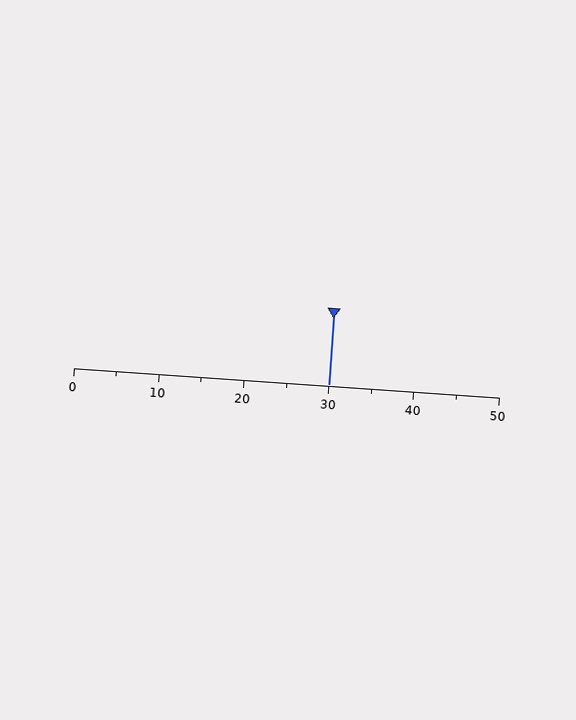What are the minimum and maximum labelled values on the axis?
The axis runs from 0 to 50.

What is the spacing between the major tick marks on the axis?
The major ticks are spaced 10 apart.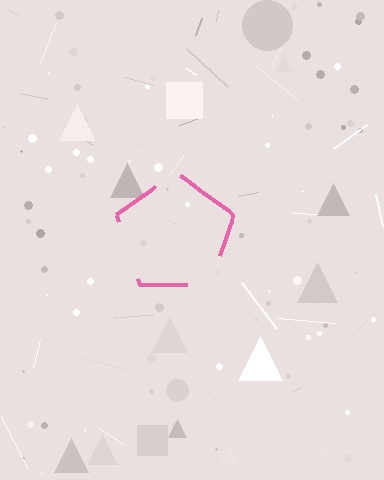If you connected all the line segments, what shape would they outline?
They would outline a pentagon.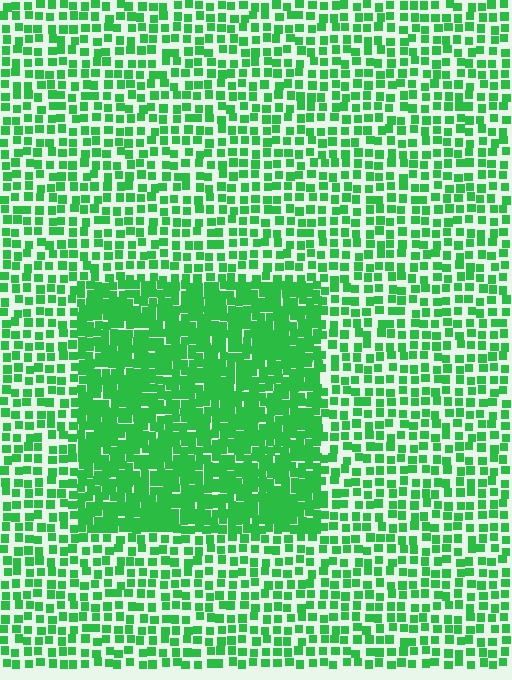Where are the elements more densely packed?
The elements are more densely packed inside the rectangle boundary.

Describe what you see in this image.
The image contains small green elements arranged at two different densities. A rectangle-shaped region is visible where the elements are more densely packed than the surrounding area.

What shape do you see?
I see a rectangle.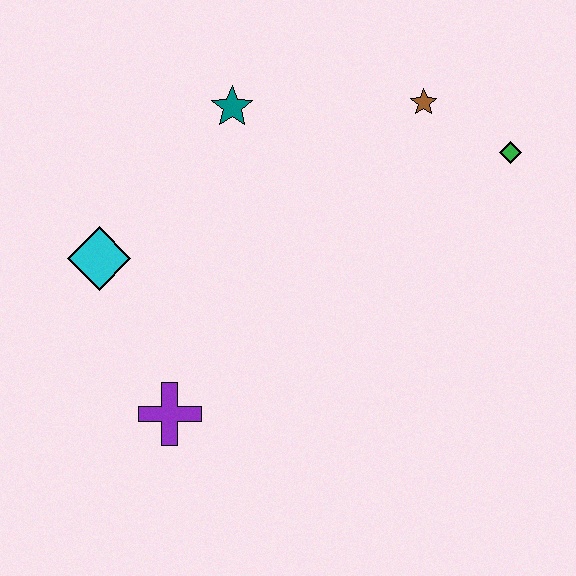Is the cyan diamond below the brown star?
Yes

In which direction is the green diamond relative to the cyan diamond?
The green diamond is to the right of the cyan diamond.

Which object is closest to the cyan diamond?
The purple cross is closest to the cyan diamond.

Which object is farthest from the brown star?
The purple cross is farthest from the brown star.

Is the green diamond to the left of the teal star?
No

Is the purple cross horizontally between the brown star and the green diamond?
No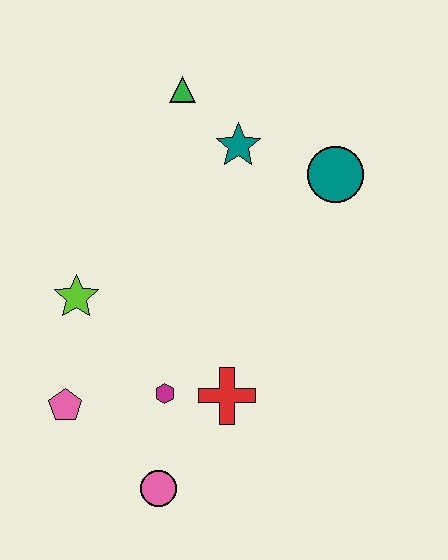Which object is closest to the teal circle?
The teal star is closest to the teal circle.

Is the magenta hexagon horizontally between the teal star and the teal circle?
No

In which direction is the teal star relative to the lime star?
The teal star is to the right of the lime star.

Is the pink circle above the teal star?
No